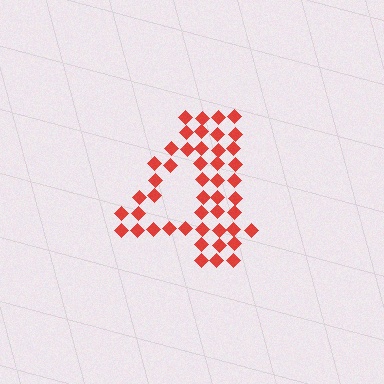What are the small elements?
The small elements are diamonds.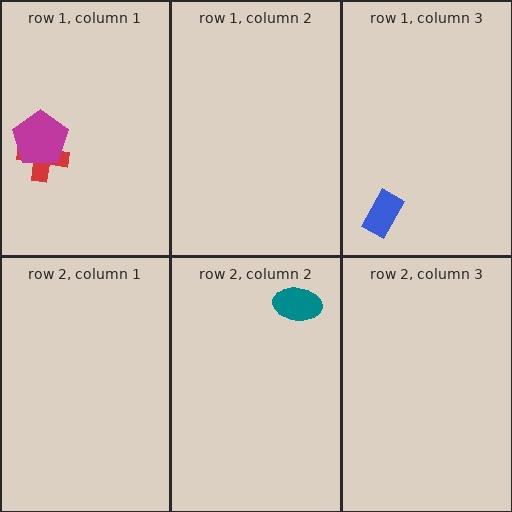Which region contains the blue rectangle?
The row 1, column 3 region.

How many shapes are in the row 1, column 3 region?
1.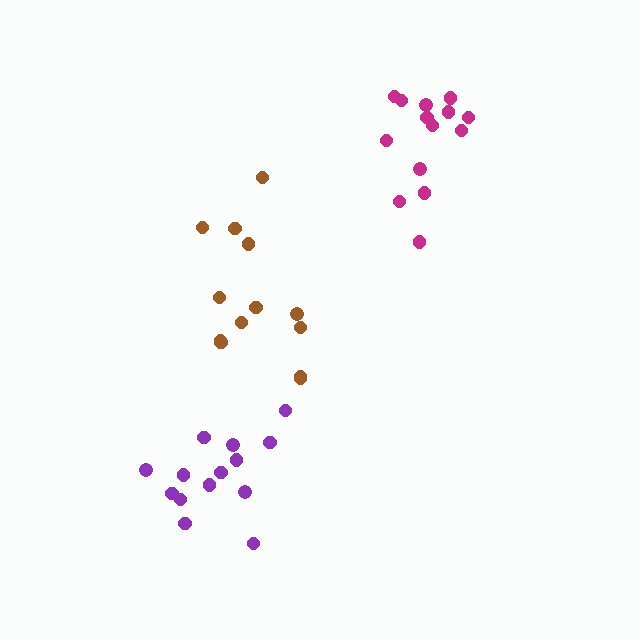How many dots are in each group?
Group 1: 13 dots, Group 2: 14 dots, Group 3: 14 dots (41 total).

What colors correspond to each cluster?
The clusters are colored: brown, magenta, purple.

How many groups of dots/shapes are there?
There are 3 groups.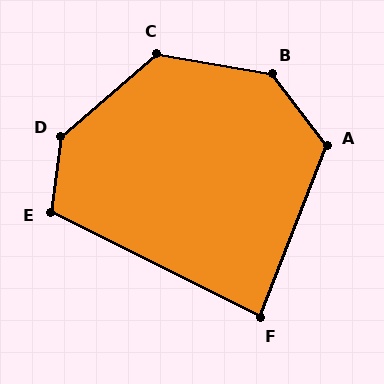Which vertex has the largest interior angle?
D, at approximately 138 degrees.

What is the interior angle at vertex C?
Approximately 129 degrees (obtuse).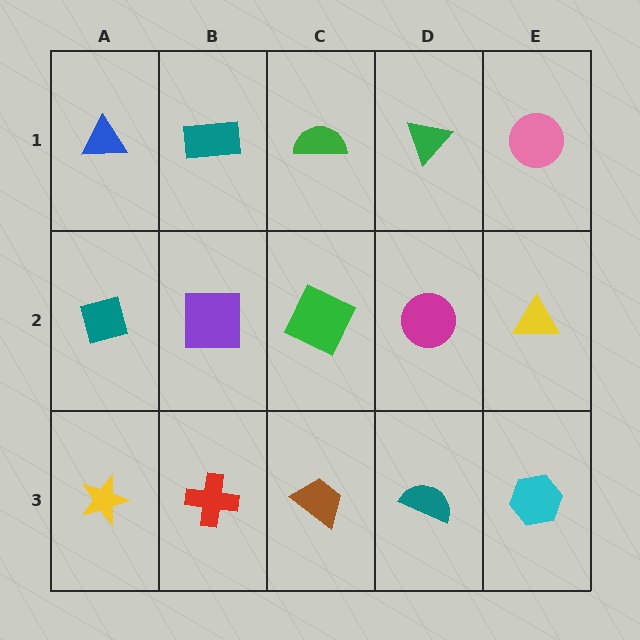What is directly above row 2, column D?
A green triangle.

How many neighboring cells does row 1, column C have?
3.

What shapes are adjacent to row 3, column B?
A purple square (row 2, column B), a yellow star (row 3, column A), a brown trapezoid (row 3, column C).